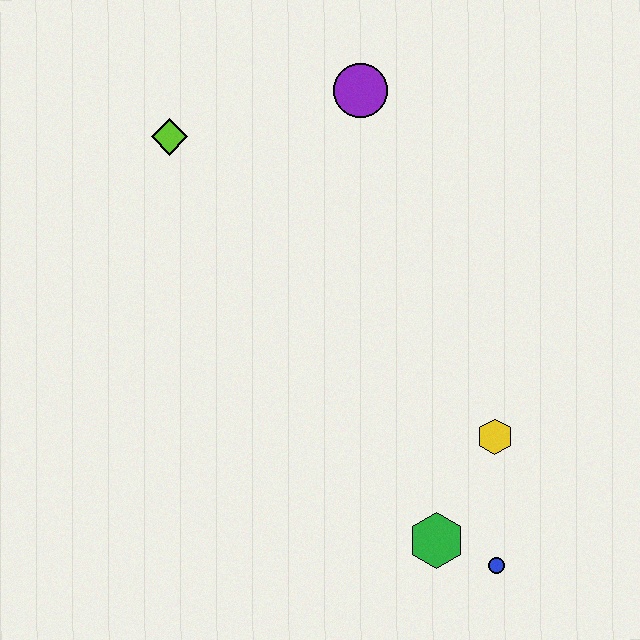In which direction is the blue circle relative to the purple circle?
The blue circle is below the purple circle.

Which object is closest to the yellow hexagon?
The green hexagon is closest to the yellow hexagon.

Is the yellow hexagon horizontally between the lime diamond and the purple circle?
No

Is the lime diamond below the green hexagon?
No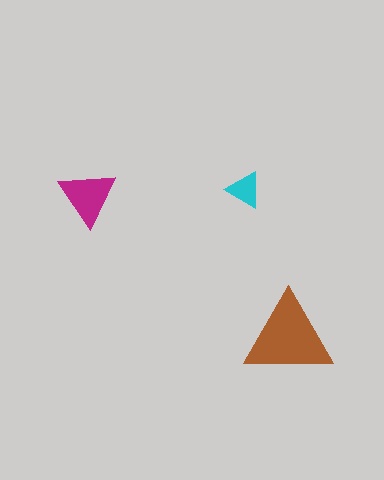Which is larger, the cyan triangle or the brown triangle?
The brown one.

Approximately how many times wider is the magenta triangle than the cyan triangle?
About 1.5 times wider.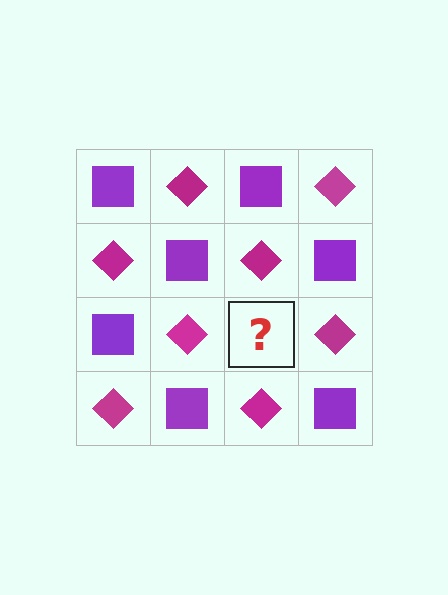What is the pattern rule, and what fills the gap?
The rule is that it alternates purple square and magenta diamond in a checkerboard pattern. The gap should be filled with a purple square.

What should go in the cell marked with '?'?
The missing cell should contain a purple square.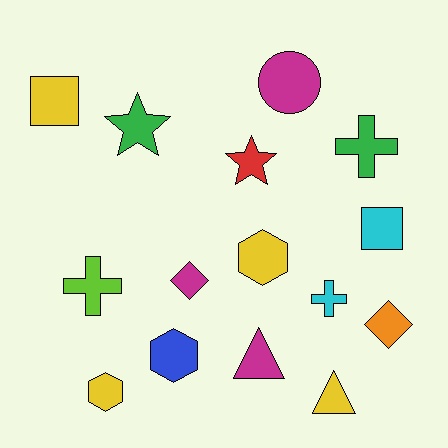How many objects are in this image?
There are 15 objects.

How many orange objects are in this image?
There is 1 orange object.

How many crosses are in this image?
There are 3 crosses.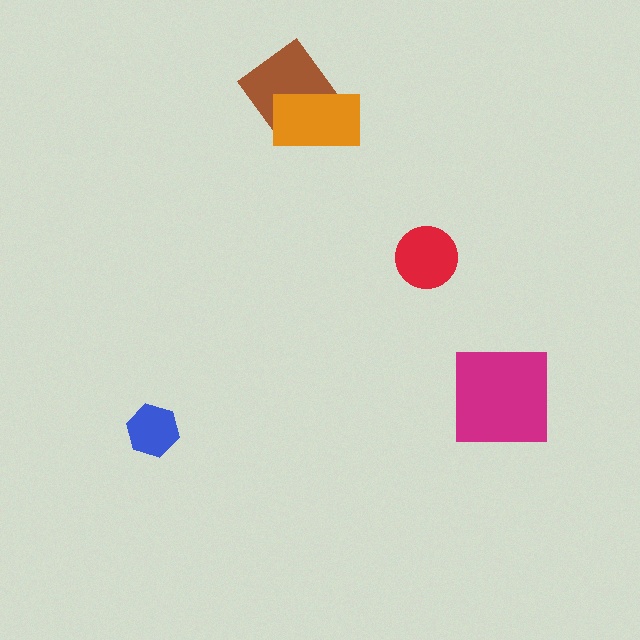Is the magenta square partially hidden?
No, no other shape covers it.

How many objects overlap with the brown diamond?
1 object overlaps with the brown diamond.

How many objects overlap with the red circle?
0 objects overlap with the red circle.